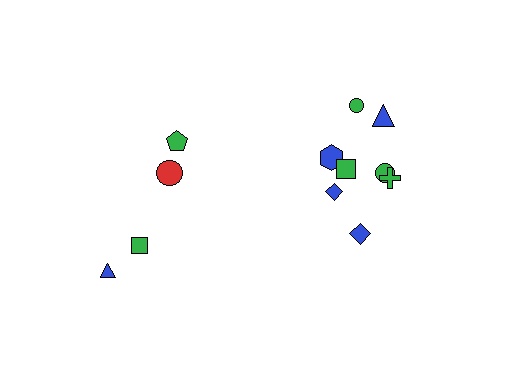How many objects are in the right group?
There are 8 objects.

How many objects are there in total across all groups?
There are 12 objects.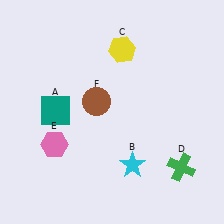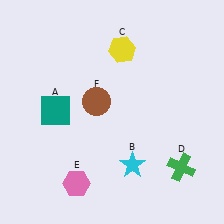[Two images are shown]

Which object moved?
The pink hexagon (E) moved down.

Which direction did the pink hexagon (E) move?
The pink hexagon (E) moved down.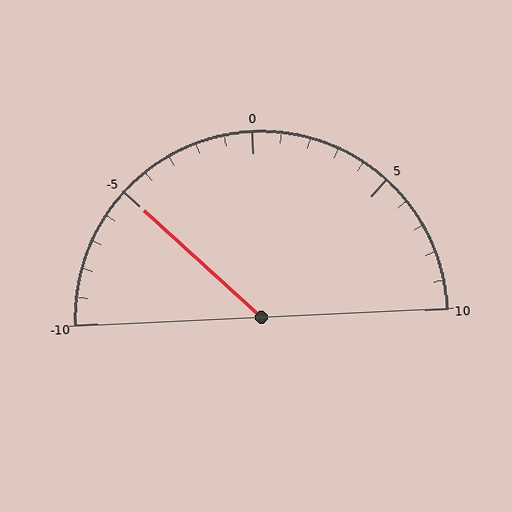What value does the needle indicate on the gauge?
The needle indicates approximately -5.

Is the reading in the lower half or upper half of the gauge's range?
The reading is in the lower half of the range (-10 to 10).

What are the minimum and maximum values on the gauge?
The gauge ranges from -10 to 10.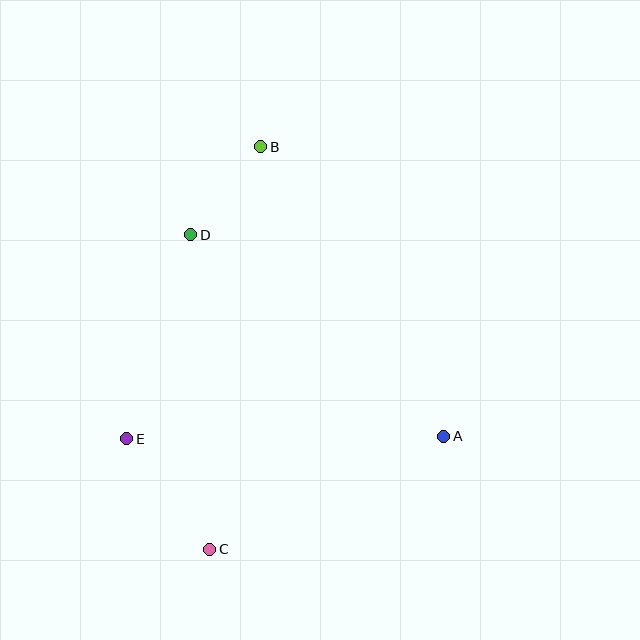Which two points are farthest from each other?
Points B and C are farthest from each other.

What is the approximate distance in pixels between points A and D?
The distance between A and D is approximately 323 pixels.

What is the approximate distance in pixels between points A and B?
The distance between A and B is approximately 343 pixels.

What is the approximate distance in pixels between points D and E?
The distance between D and E is approximately 214 pixels.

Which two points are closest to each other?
Points B and D are closest to each other.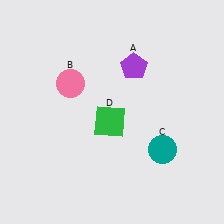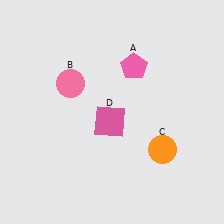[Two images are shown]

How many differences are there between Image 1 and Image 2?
There are 3 differences between the two images.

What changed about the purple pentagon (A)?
In Image 1, A is purple. In Image 2, it changed to pink.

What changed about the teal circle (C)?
In Image 1, C is teal. In Image 2, it changed to orange.